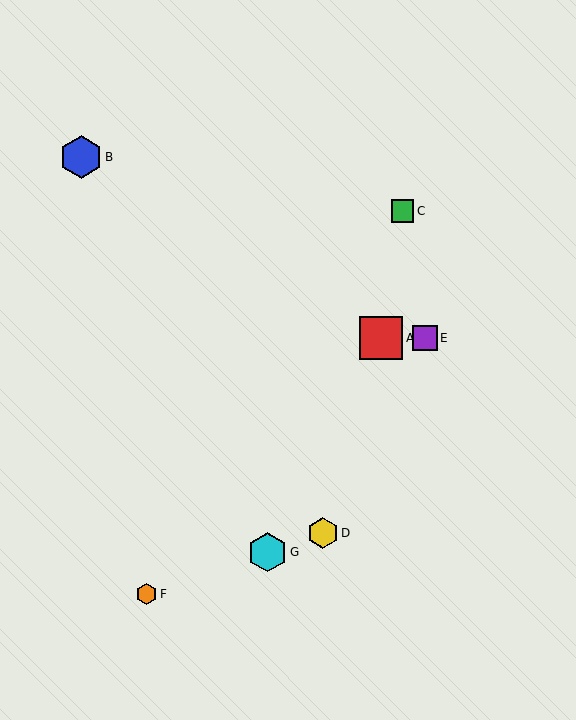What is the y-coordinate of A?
Object A is at y≈338.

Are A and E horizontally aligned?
Yes, both are at y≈338.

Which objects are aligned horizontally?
Objects A, E are aligned horizontally.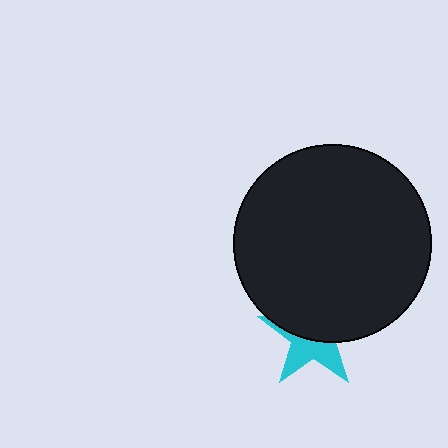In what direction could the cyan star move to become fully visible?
The cyan star could move down. That would shift it out from behind the black circle entirely.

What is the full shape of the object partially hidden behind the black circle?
The partially hidden object is a cyan star.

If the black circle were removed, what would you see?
You would see the complete cyan star.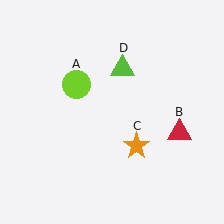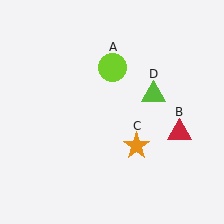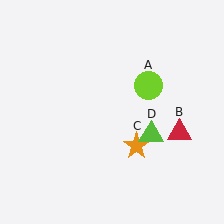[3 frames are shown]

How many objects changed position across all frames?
2 objects changed position: lime circle (object A), lime triangle (object D).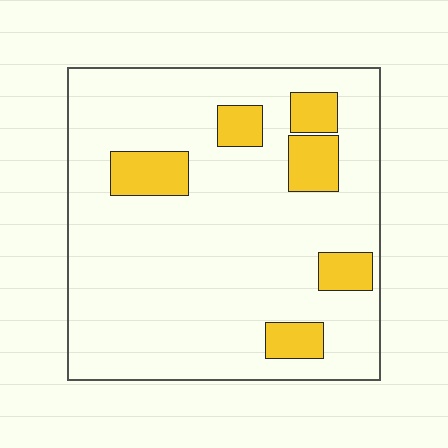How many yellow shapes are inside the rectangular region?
6.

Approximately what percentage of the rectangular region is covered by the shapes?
Approximately 15%.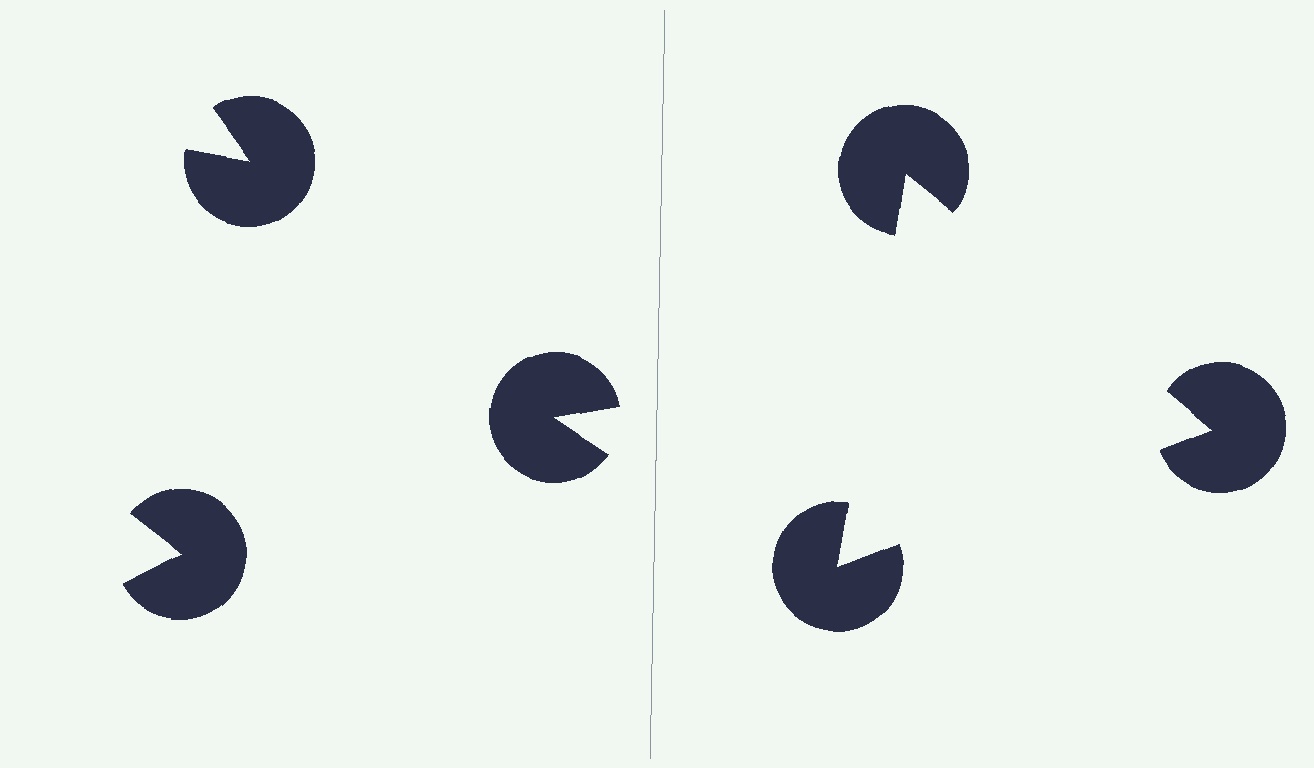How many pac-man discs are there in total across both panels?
6 — 3 on each side.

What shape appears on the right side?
An illusory triangle.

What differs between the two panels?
The pac-man discs are positioned identically on both sides; only the wedge orientations differ. On the right they align to a triangle; on the left they are misaligned.